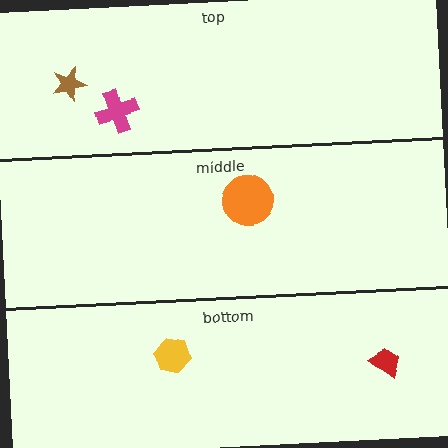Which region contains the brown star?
The top region.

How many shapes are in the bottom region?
2.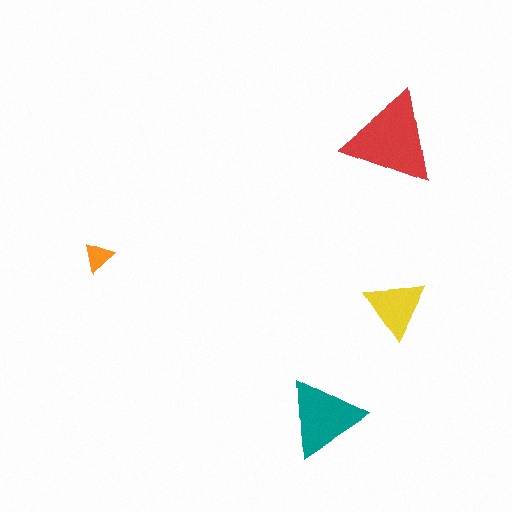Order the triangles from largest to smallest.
the red one, the teal one, the yellow one, the orange one.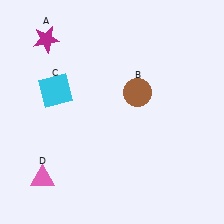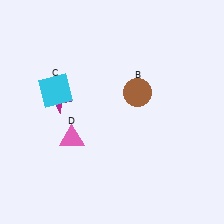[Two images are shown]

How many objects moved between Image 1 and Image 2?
2 objects moved between the two images.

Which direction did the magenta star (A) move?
The magenta star (A) moved down.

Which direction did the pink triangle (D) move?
The pink triangle (D) moved up.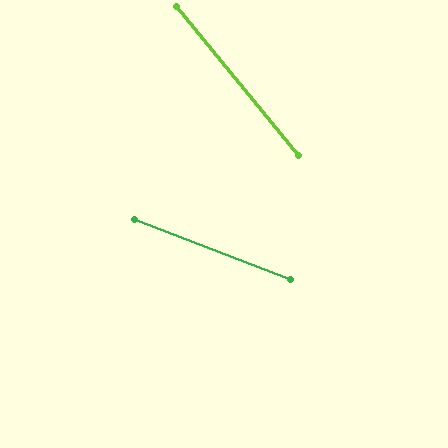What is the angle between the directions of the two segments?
Approximately 29 degrees.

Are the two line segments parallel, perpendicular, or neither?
Neither parallel nor perpendicular — they differ by about 29°.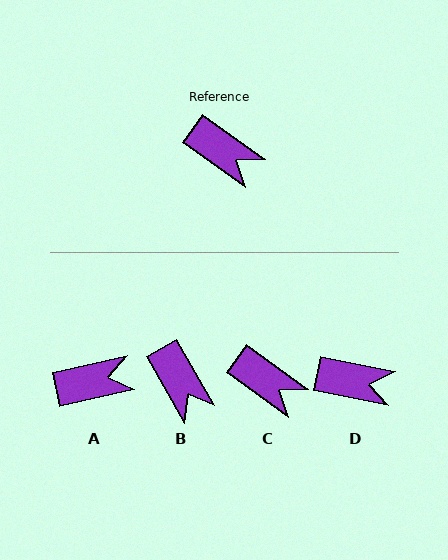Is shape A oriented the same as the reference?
No, it is off by about 48 degrees.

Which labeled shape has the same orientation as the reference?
C.